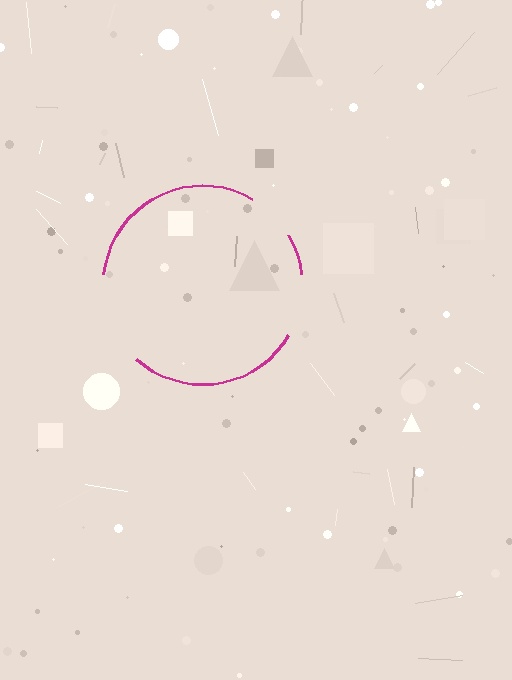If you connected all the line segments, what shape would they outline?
They would outline a circle.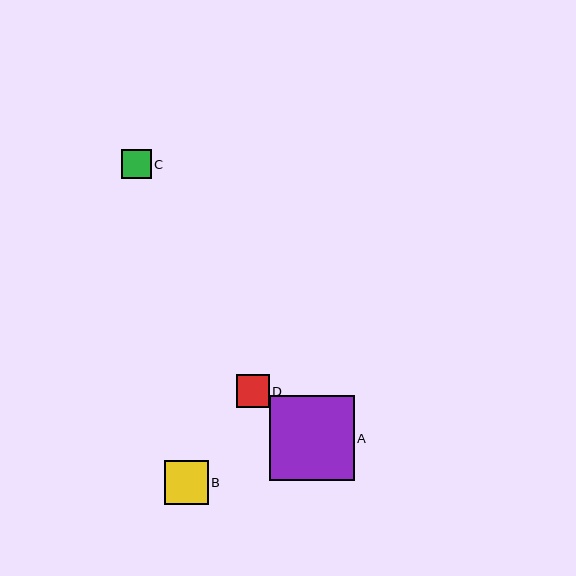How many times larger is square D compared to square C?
Square D is approximately 1.1 times the size of square C.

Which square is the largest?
Square A is the largest with a size of approximately 85 pixels.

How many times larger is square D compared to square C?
Square D is approximately 1.1 times the size of square C.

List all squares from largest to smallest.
From largest to smallest: A, B, D, C.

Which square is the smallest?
Square C is the smallest with a size of approximately 29 pixels.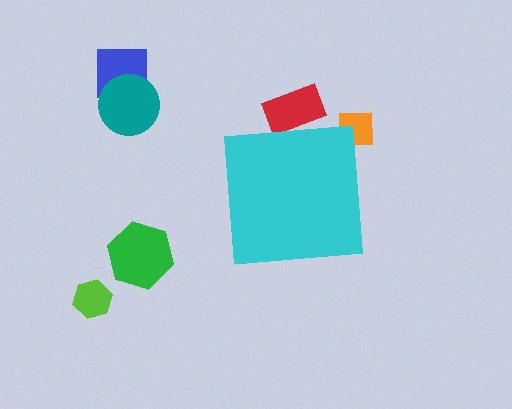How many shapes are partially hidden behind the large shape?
2 shapes are partially hidden.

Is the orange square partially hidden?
Yes, the orange square is partially hidden behind the cyan square.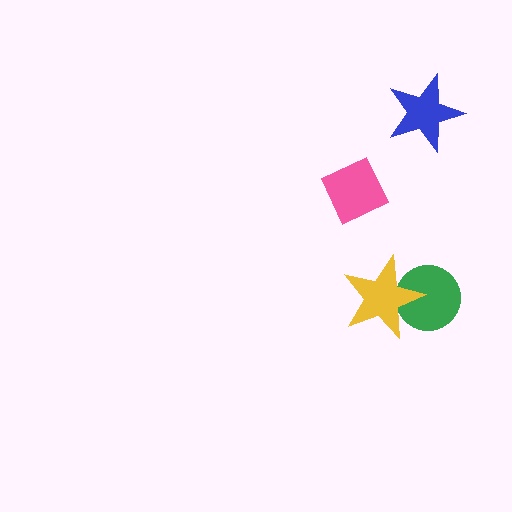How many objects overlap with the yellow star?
1 object overlaps with the yellow star.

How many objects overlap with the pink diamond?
0 objects overlap with the pink diamond.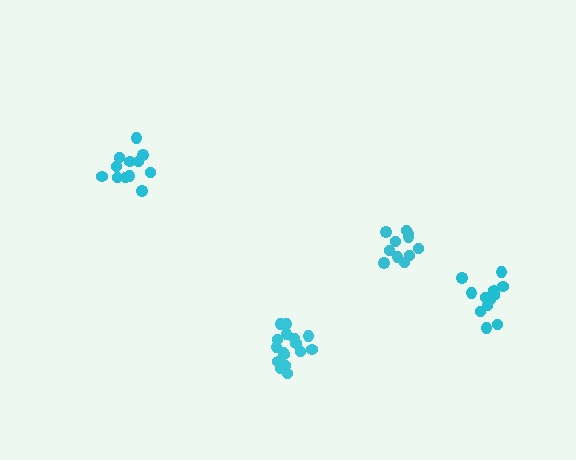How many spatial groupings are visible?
There are 4 spatial groupings.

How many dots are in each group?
Group 1: 12 dots, Group 2: 12 dots, Group 3: 11 dots, Group 4: 16 dots (51 total).